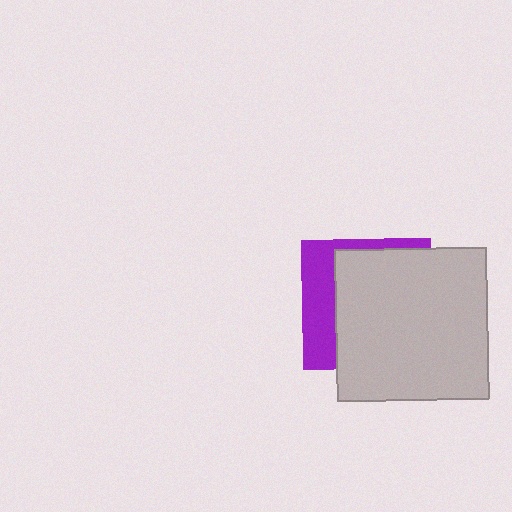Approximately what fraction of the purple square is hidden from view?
Roughly 70% of the purple square is hidden behind the light gray square.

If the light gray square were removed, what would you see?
You would see the complete purple square.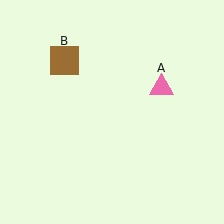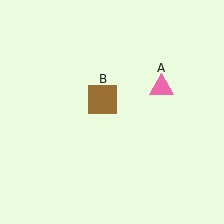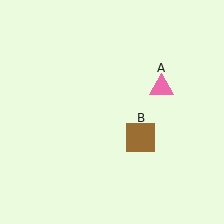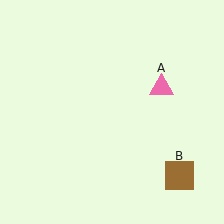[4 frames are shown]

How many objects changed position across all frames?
1 object changed position: brown square (object B).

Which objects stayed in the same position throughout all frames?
Pink triangle (object A) remained stationary.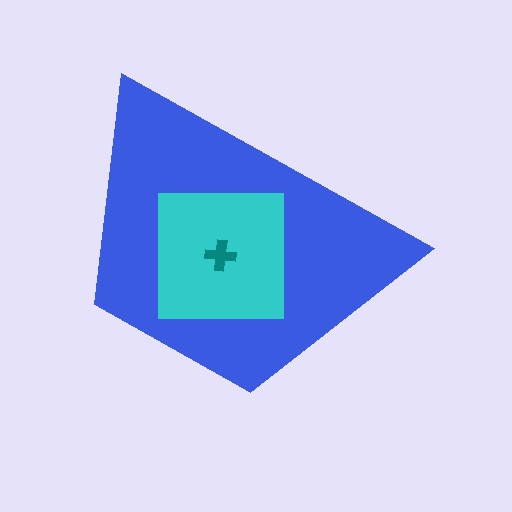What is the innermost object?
The teal cross.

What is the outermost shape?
The blue trapezoid.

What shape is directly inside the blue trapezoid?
The cyan square.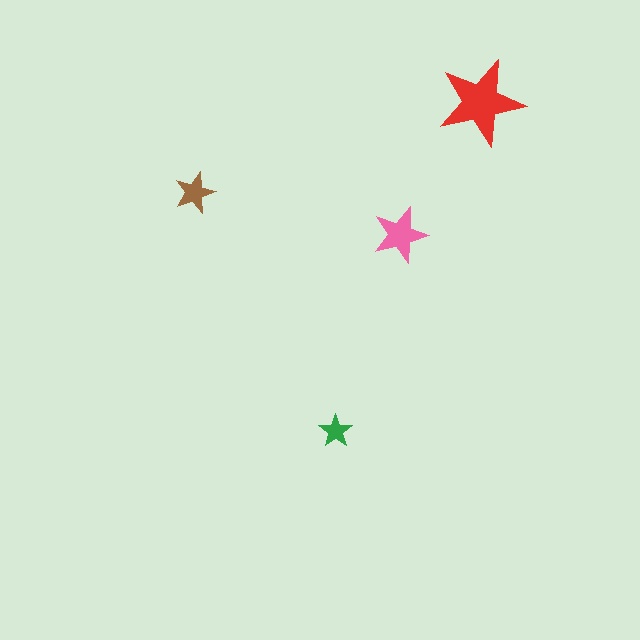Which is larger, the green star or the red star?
The red one.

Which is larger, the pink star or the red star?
The red one.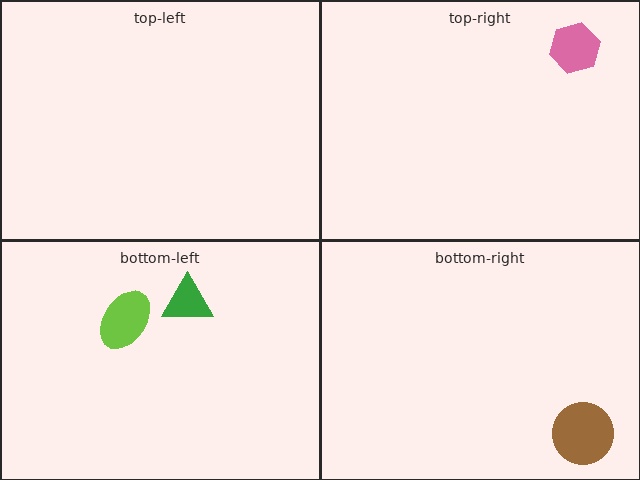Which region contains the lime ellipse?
The bottom-left region.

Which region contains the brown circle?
The bottom-right region.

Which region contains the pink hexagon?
The top-right region.